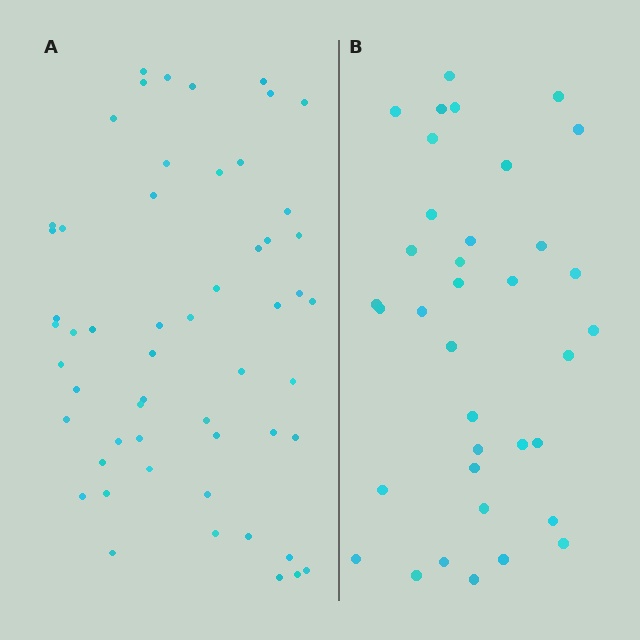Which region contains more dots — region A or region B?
Region A (the left region) has more dots.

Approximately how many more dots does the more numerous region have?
Region A has approximately 20 more dots than region B.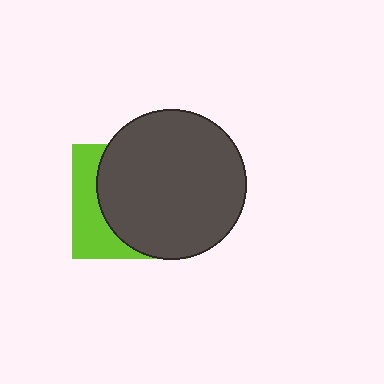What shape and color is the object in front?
The object in front is a dark gray circle.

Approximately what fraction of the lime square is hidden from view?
Roughly 69% of the lime square is hidden behind the dark gray circle.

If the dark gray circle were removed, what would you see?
You would see the complete lime square.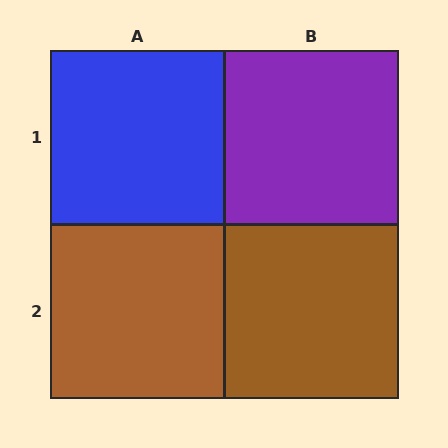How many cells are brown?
2 cells are brown.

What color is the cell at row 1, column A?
Blue.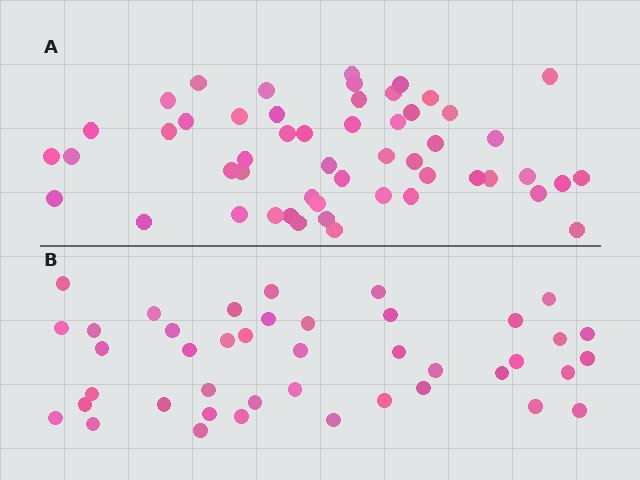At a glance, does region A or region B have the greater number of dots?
Region A (the top region) has more dots.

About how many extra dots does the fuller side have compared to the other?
Region A has roughly 10 or so more dots than region B.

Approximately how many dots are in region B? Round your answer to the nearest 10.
About 40 dots. (The exact count is 42, which rounds to 40.)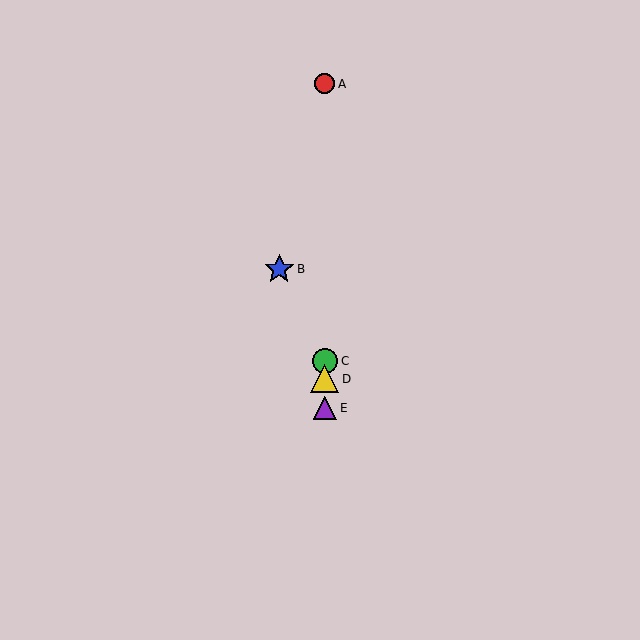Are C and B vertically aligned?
No, C is at x≈325 and B is at x≈279.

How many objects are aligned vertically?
4 objects (A, C, D, E) are aligned vertically.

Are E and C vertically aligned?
Yes, both are at x≈325.